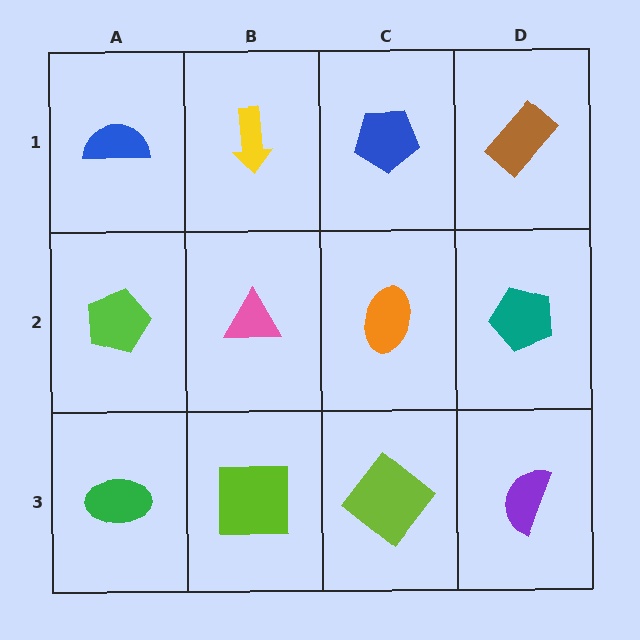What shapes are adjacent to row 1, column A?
A lime pentagon (row 2, column A), a yellow arrow (row 1, column B).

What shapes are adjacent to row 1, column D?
A teal pentagon (row 2, column D), a blue pentagon (row 1, column C).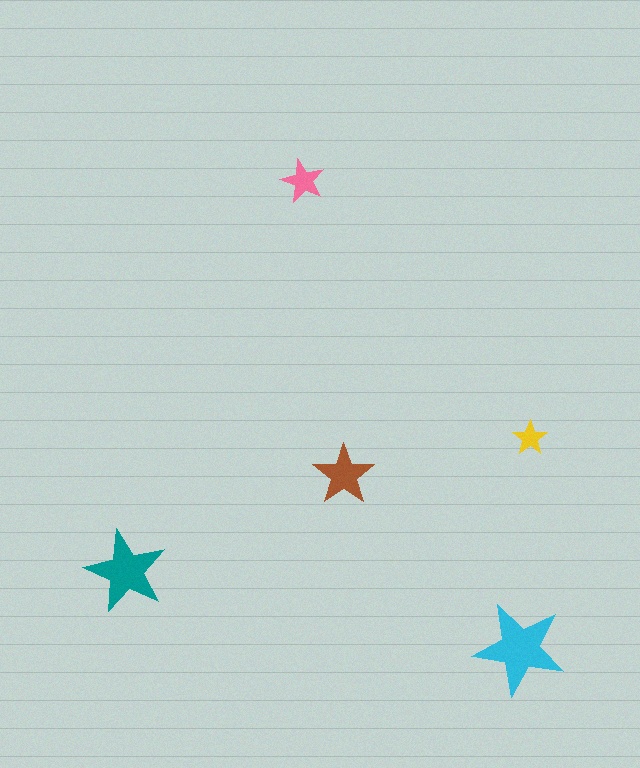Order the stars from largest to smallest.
the cyan one, the teal one, the brown one, the pink one, the yellow one.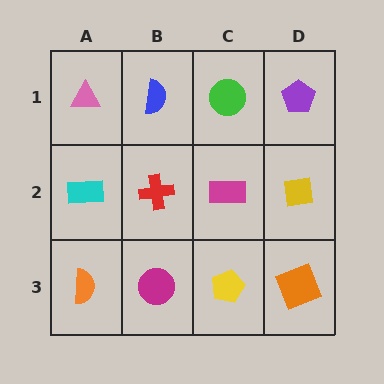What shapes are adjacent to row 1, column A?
A cyan rectangle (row 2, column A), a blue semicircle (row 1, column B).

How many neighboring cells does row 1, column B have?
3.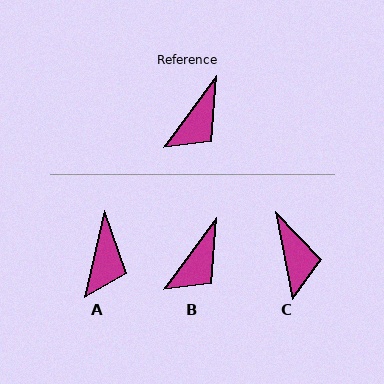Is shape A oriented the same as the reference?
No, it is off by about 23 degrees.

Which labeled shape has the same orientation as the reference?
B.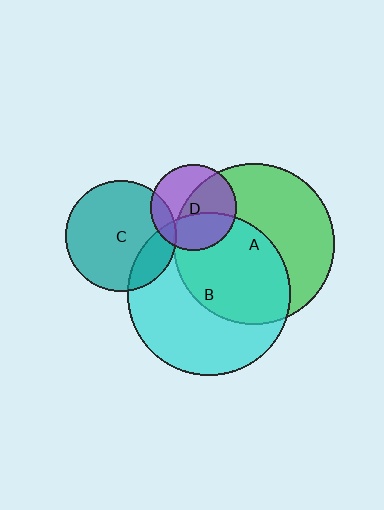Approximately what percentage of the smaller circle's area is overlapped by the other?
Approximately 20%.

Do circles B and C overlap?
Yes.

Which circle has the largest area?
Circle B (cyan).